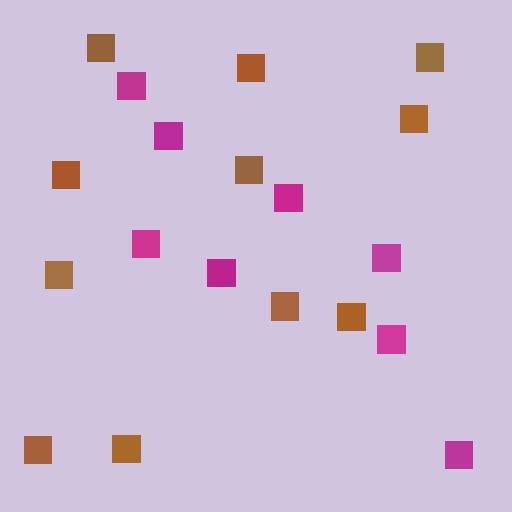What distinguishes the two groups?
There are 2 groups: one group of magenta squares (8) and one group of brown squares (11).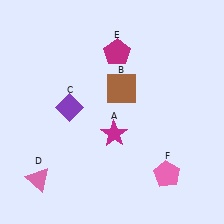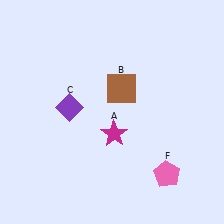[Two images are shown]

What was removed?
The pink triangle (D), the magenta pentagon (E) were removed in Image 2.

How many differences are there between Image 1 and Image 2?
There are 2 differences between the two images.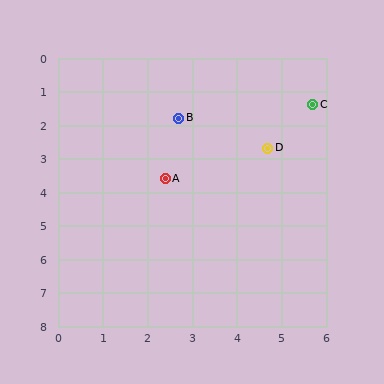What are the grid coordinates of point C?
Point C is at approximately (5.7, 1.4).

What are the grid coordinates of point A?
Point A is at approximately (2.4, 3.6).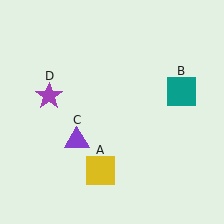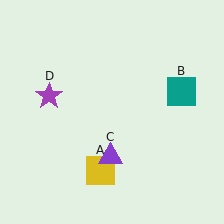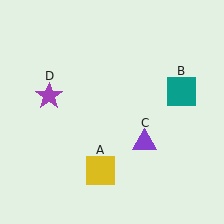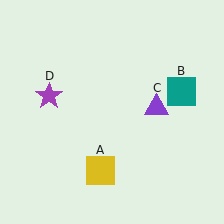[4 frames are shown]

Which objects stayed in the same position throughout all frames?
Yellow square (object A) and teal square (object B) and purple star (object D) remained stationary.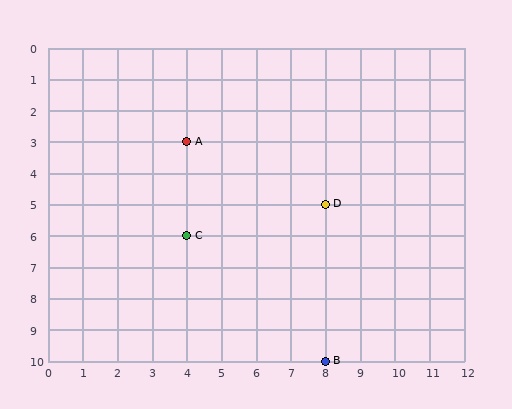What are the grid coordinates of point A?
Point A is at grid coordinates (4, 3).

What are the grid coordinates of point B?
Point B is at grid coordinates (8, 10).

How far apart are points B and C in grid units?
Points B and C are 4 columns and 4 rows apart (about 5.7 grid units diagonally).